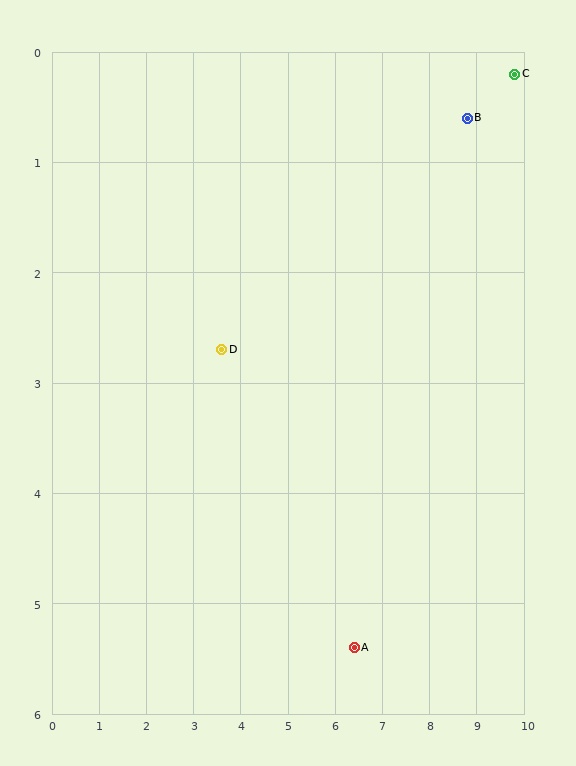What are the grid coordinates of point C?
Point C is at approximately (9.8, 0.2).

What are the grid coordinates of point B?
Point B is at approximately (8.8, 0.6).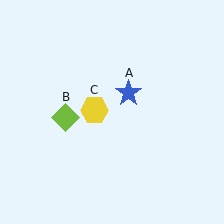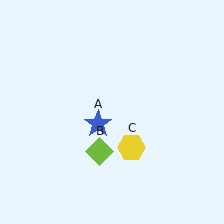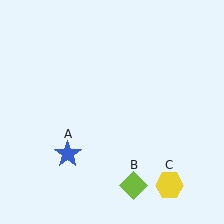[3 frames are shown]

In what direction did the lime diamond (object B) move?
The lime diamond (object B) moved down and to the right.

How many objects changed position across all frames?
3 objects changed position: blue star (object A), lime diamond (object B), yellow hexagon (object C).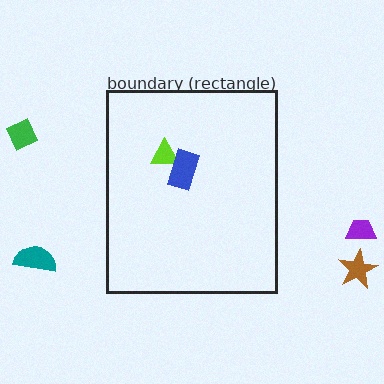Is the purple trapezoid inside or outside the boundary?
Outside.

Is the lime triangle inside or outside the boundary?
Inside.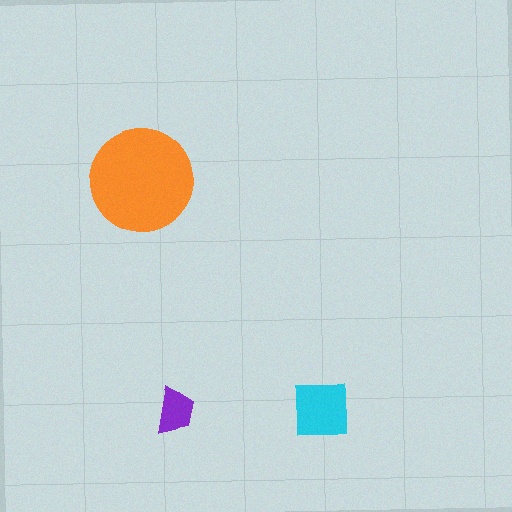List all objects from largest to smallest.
The orange circle, the cyan square, the purple trapezoid.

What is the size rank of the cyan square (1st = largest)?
2nd.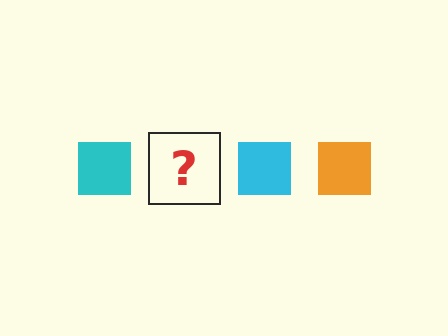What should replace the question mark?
The question mark should be replaced with an orange square.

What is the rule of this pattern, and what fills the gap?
The rule is that the pattern cycles through cyan, orange squares. The gap should be filled with an orange square.